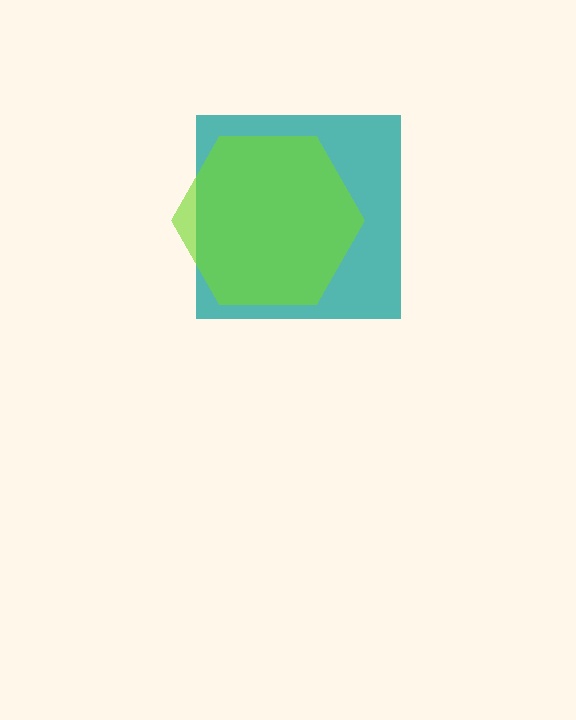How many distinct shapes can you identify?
There are 2 distinct shapes: a teal square, a lime hexagon.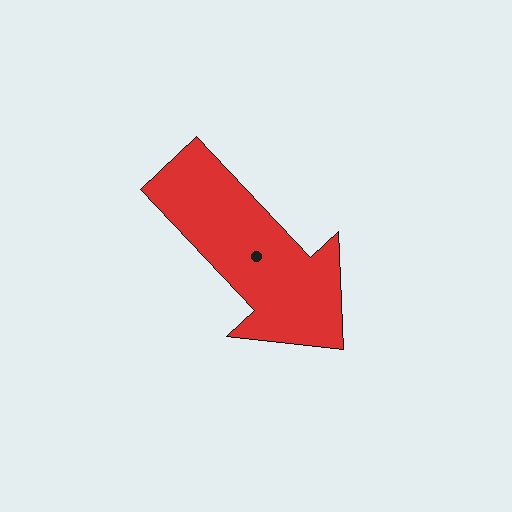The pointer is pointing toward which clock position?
Roughly 5 o'clock.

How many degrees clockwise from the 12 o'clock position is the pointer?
Approximately 137 degrees.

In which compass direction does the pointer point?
Southeast.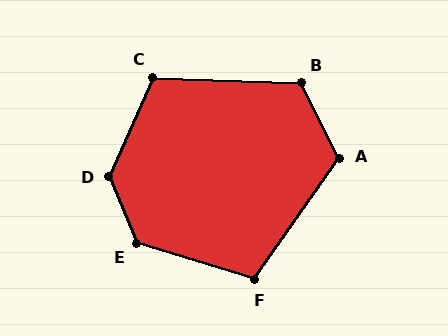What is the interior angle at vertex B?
Approximately 118 degrees (obtuse).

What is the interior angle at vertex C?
Approximately 112 degrees (obtuse).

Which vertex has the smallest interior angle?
F, at approximately 108 degrees.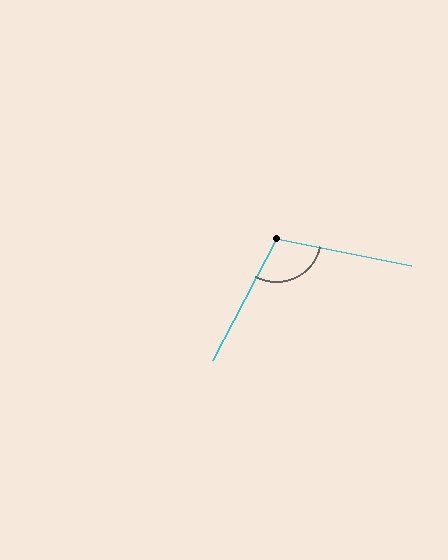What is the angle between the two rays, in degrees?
Approximately 106 degrees.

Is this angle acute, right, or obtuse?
It is obtuse.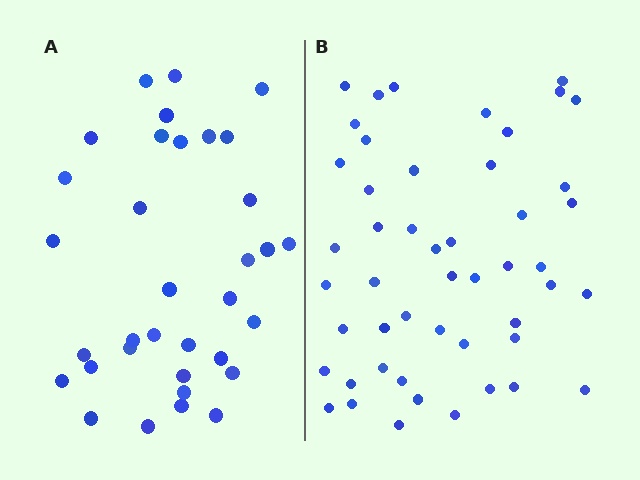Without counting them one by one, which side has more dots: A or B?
Region B (the right region) has more dots.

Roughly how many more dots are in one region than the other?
Region B has approximately 15 more dots than region A.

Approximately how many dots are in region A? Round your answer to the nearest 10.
About 30 dots. (The exact count is 34, which rounds to 30.)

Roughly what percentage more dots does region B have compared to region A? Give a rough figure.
About 45% more.